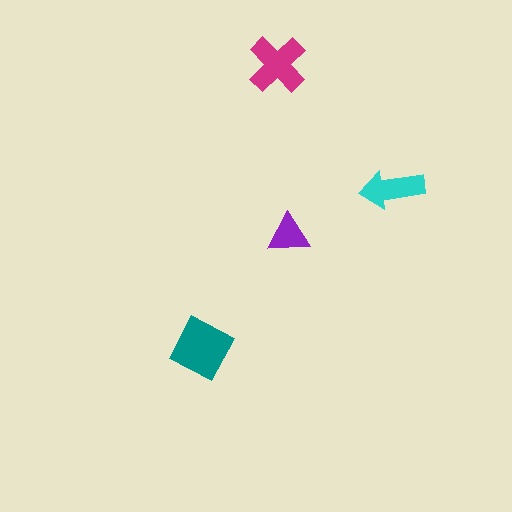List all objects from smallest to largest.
The purple triangle, the cyan arrow, the magenta cross, the teal diamond.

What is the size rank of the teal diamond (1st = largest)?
1st.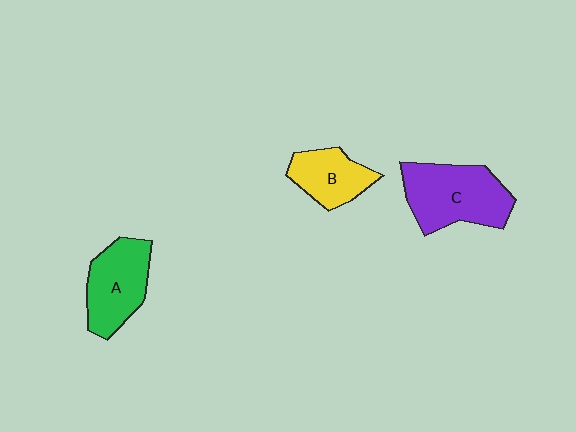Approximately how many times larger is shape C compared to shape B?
Approximately 1.7 times.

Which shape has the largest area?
Shape C (purple).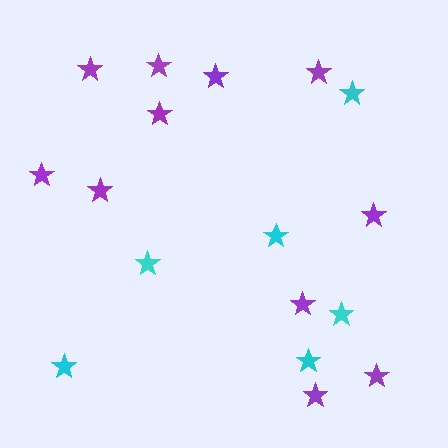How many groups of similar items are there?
There are 2 groups: one group of cyan stars (6) and one group of purple stars (11).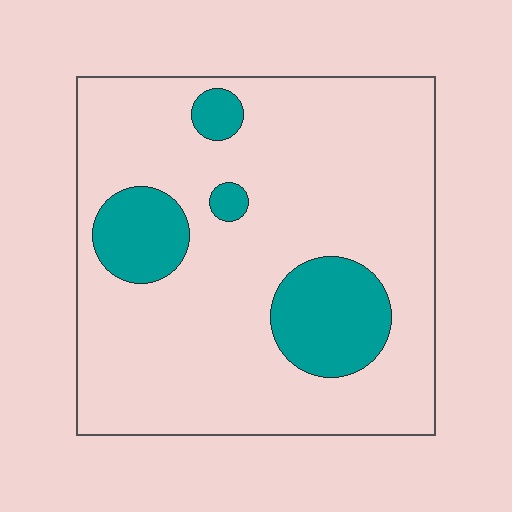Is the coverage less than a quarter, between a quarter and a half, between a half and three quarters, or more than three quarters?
Less than a quarter.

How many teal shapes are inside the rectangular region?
4.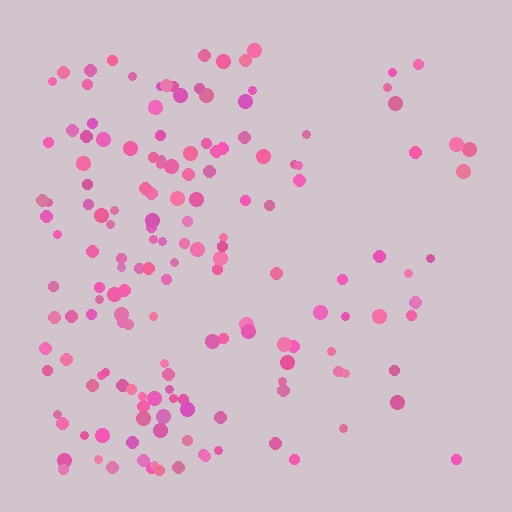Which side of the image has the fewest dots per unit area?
The right.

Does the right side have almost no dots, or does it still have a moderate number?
Still a moderate number, just noticeably fewer than the left.